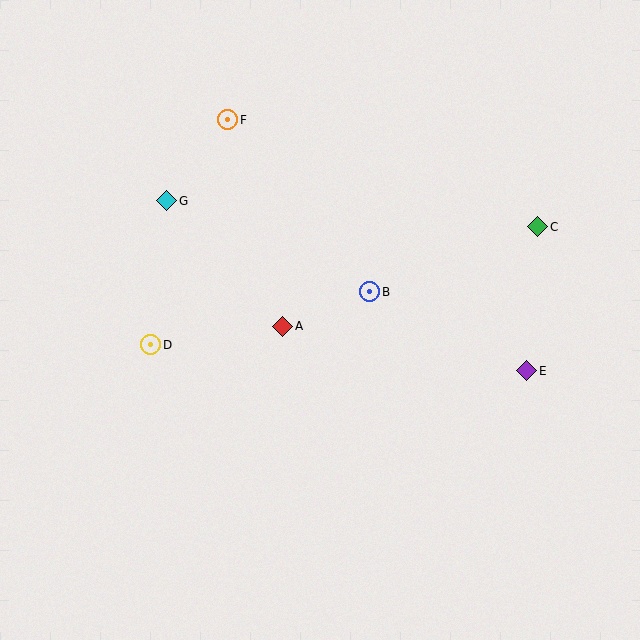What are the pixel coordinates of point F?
Point F is at (228, 120).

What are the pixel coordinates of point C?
Point C is at (538, 227).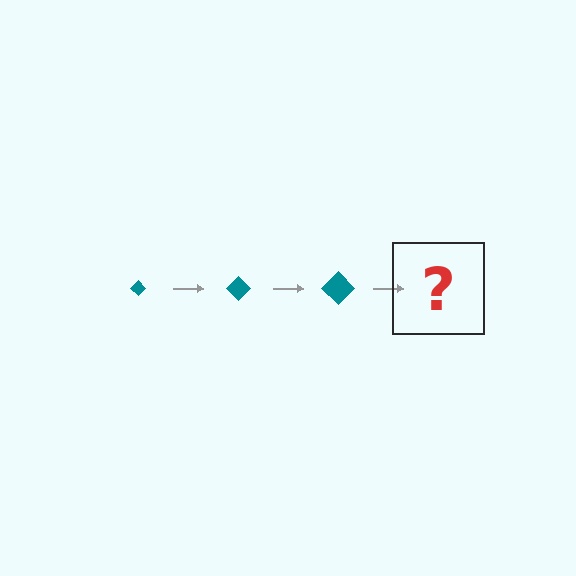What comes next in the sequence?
The next element should be a teal diamond, larger than the previous one.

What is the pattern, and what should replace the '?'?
The pattern is that the diamond gets progressively larger each step. The '?' should be a teal diamond, larger than the previous one.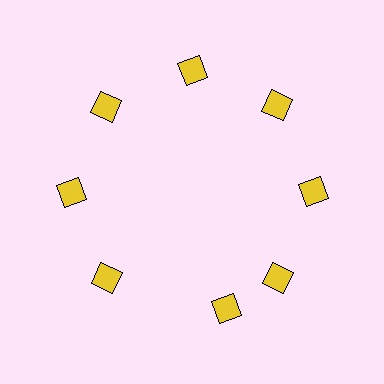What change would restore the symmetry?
The symmetry would be restored by rotating it back into even spacing with its neighbors so that all 8 diamonds sit at equal angles and equal distance from the center.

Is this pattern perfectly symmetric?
No. The 8 yellow diamonds are arranged in a ring, but one element near the 6 o'clock position is rotated out of alignment along the ring, breaking the 8-fold rotational symmetry.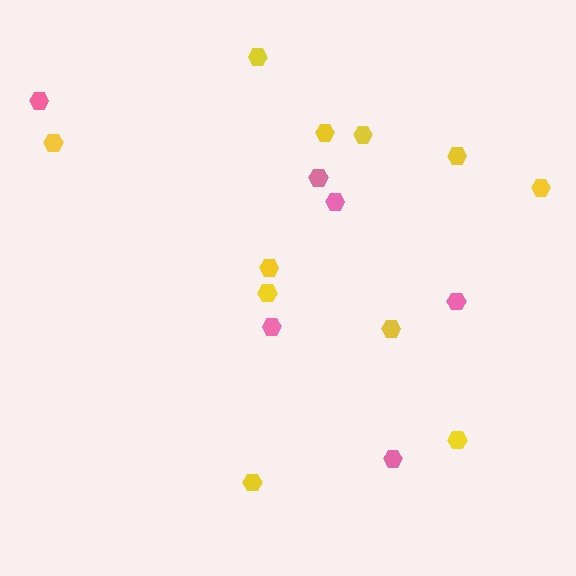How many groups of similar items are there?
There are 2 groups: one group of pink hexagons (6) and one group of yellow hexagons (11).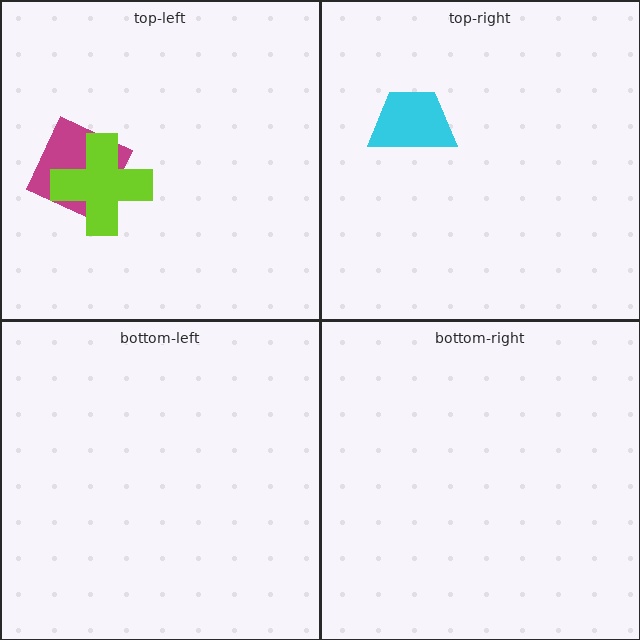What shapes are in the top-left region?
The magenta square, the lime cross.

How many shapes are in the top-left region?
2.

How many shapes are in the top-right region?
1.